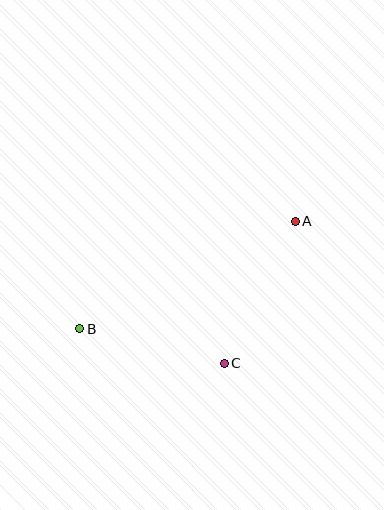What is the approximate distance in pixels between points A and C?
The distance between A and C is approximately 159 pixels.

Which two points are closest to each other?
Points B and C are closest to each other.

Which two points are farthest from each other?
Points A and B are farthest from each other.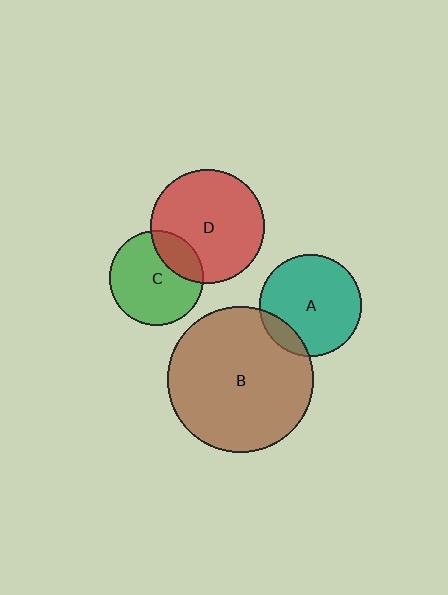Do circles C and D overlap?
Yes.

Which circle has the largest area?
Circle B (brown).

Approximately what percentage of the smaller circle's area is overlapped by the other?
Approximately 25%.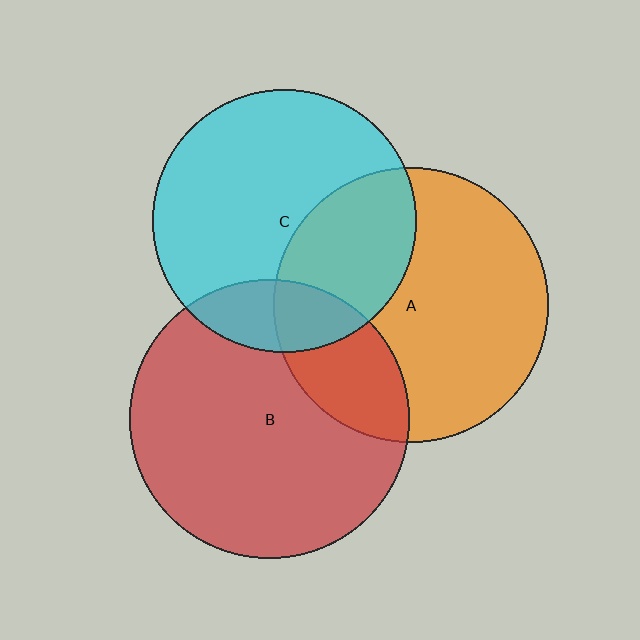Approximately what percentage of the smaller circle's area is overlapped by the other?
Approximately 25%.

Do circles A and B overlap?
Yes.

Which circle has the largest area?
Circle B (red).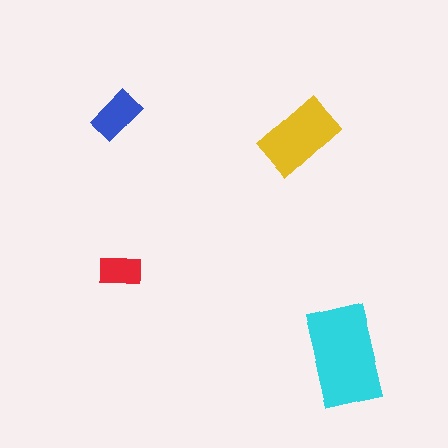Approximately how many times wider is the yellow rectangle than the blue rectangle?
About 1.5 times wider.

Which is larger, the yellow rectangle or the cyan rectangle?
The cyan one.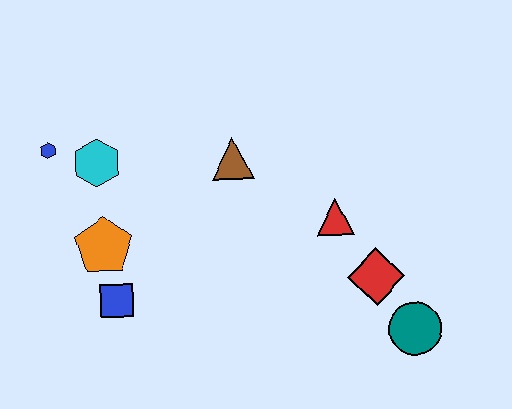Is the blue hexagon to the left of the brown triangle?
Yes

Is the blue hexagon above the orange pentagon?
Yes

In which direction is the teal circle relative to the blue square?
The teal circle is to the right of the blue square.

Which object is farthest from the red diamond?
The blue hexagon is farthest from the red diamond.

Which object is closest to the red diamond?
The teal circle is closest to the red diamond.